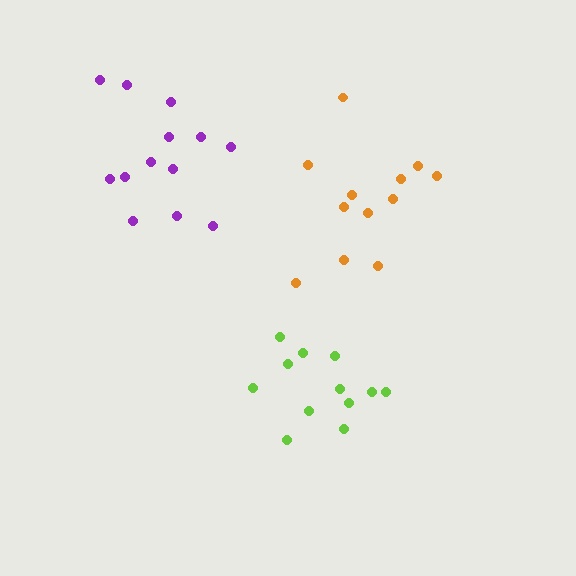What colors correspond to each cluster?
The clusters are colored: lime, orange, purple.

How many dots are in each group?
Group 1: 12 dots, Group 2: 12 dots, Group 3: 13 dots (37 total).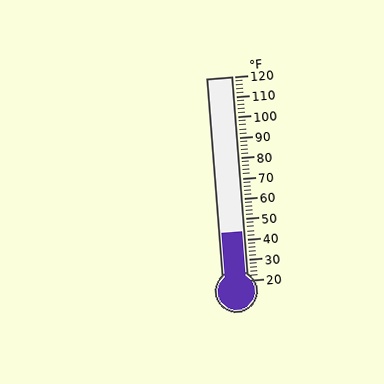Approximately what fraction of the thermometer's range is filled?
The thermometer is filled to approximately 25% of its range.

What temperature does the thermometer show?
The thermometer shows approximately 44°F.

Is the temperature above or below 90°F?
The temperature is below 90°F.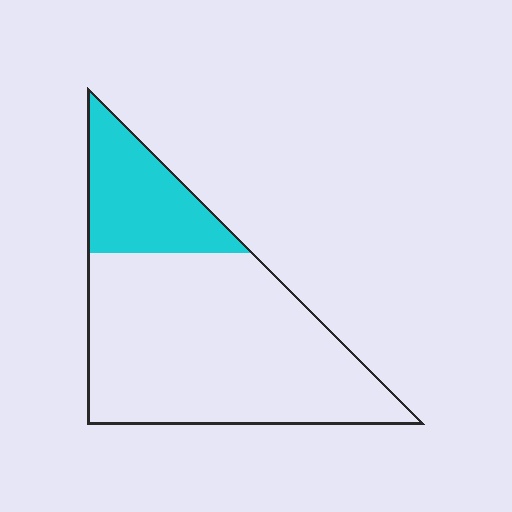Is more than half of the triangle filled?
No.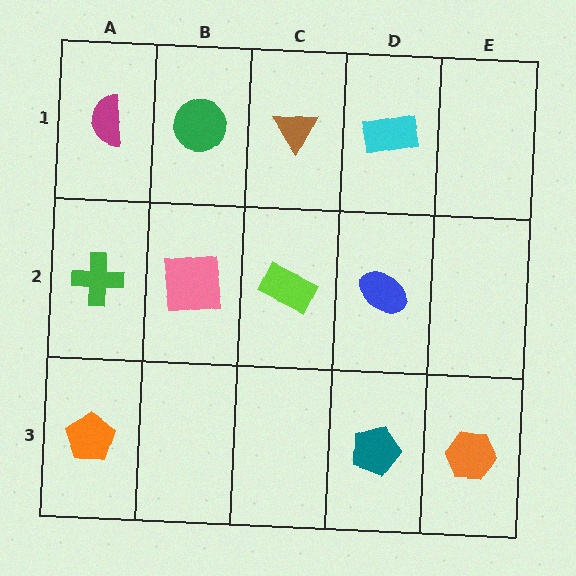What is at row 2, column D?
A blue ellipse.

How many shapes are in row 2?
4 shapes.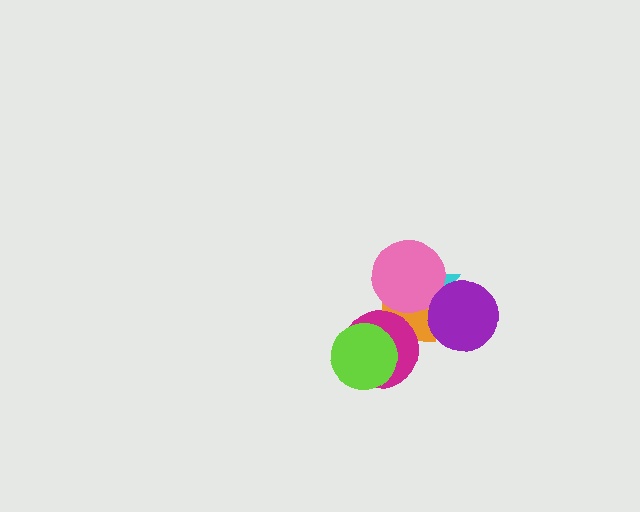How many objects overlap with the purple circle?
2 objects overlap with the purple circle.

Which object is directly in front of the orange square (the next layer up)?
The pink circle is directly in front of the orange square.